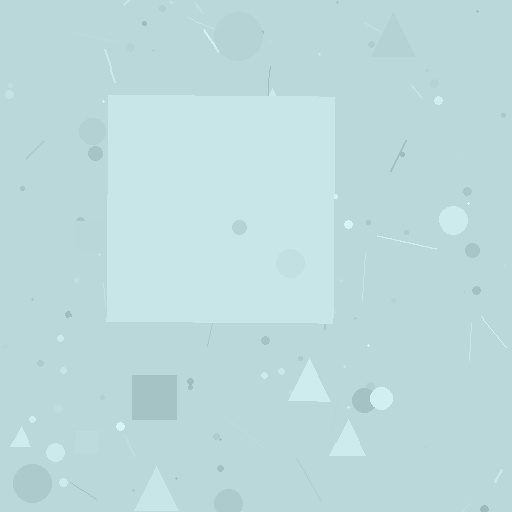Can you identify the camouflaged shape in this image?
The camouflaged shape is a square.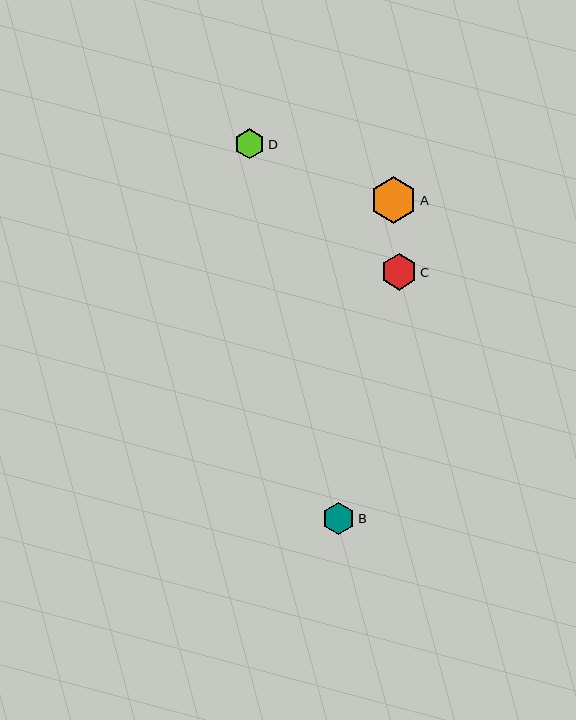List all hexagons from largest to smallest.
From largest to smallest: A, C, B, D.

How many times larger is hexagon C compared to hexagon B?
Hexagon C is approximately 1.1 times the size of hexagon B.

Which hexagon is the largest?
Hexagon A is the largest with a size of approximately 47 pixels.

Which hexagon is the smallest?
Hexagon D is the smallest with a size of approximately 30 pixels.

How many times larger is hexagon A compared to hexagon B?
Hexagon A is approximately 1.5 times the size of hexagon B.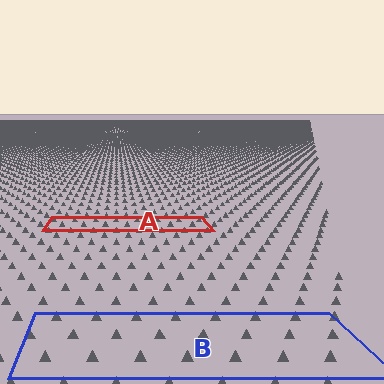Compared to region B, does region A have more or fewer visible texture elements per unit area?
Region A has more texture elements per unit area — they are packed more densely because it is farther away.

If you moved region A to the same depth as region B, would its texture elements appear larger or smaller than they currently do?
They would appear larger. At a closer depth, the same texture elements are projected at a bigger on-screen size.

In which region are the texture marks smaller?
The texture marks are smaller in region A, because it is farther away.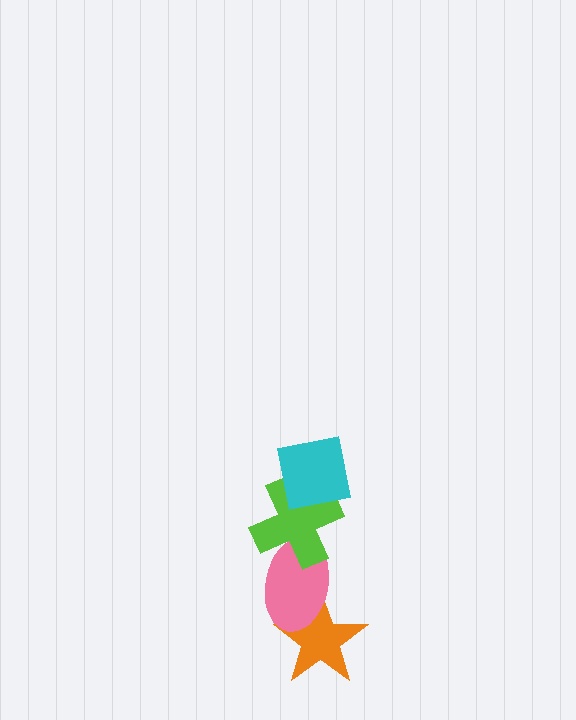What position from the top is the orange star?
The orange star is 4th from the top.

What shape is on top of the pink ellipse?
The lime cross is on top of the pink ellipse.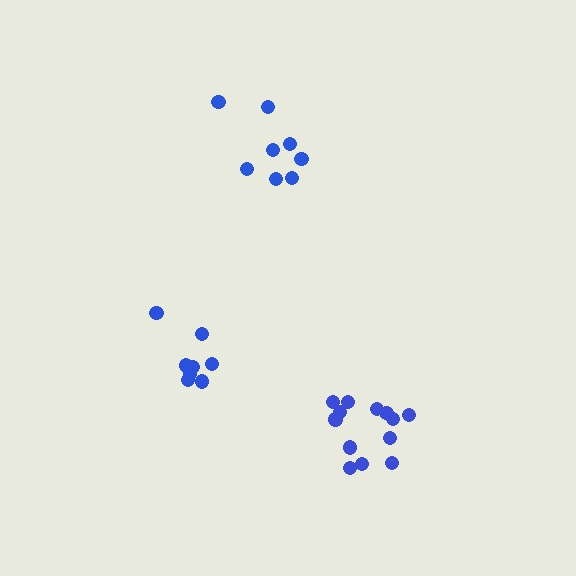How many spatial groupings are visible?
There are 3 spatial groupings.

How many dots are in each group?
Group 1: 8 dots, Group 2: 13 dots, Group 3: 8 dots (29 total).